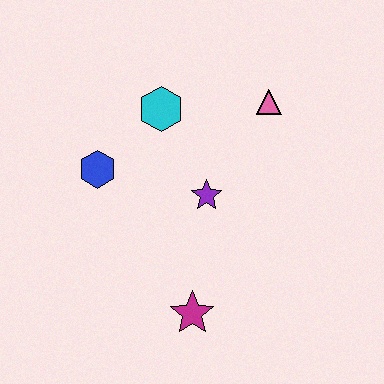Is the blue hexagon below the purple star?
No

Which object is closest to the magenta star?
The purple star is closest to the magenta star.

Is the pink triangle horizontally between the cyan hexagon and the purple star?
No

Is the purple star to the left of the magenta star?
No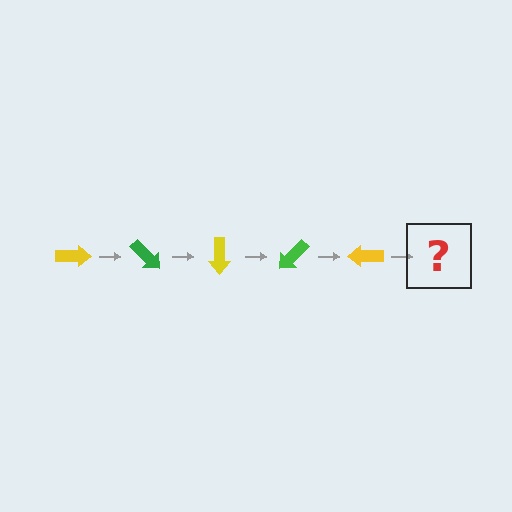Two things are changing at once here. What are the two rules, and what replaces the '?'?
The two rules are that it rotates 45 degrees each step and the color cycles through yellow and green. The '?' should be a green arrow, rotated 225 degrees from the start.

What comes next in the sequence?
The next element should be a green arrow, rotated 225 degrees from the start.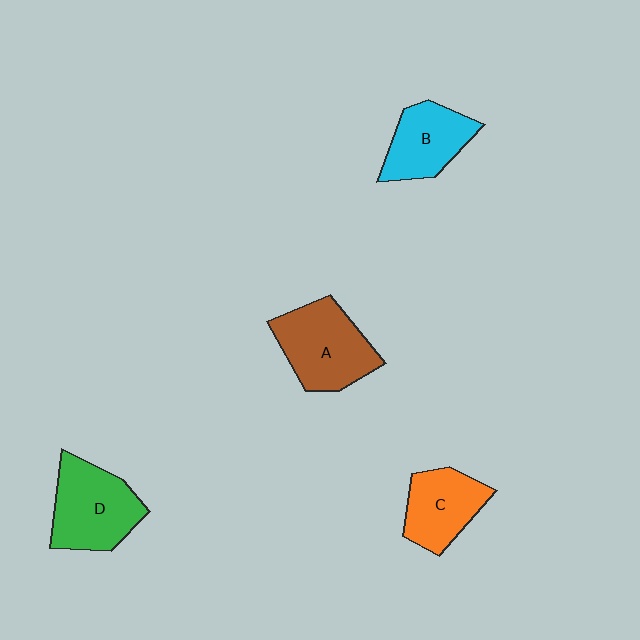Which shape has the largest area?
Shape A (brown).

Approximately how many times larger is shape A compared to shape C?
Approximately 1.3 times.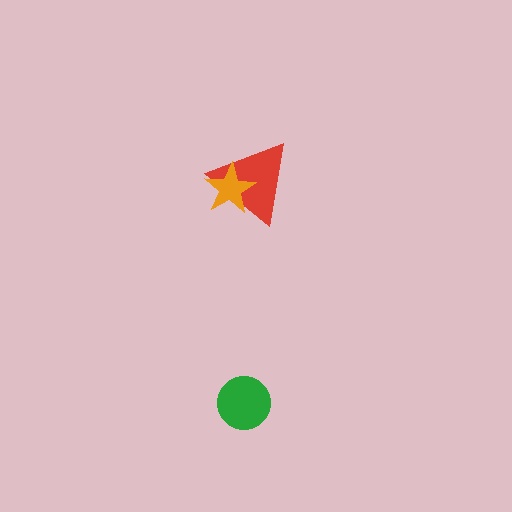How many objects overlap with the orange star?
1 object overlaps with the orange star.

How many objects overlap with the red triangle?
1 object overlaps with the red triangle.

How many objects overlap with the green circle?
0 objects overlap with the green circle.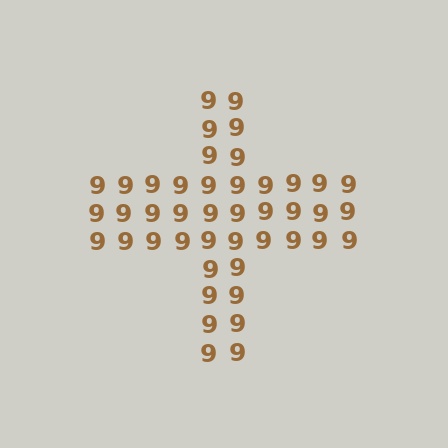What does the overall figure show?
The overall figure shows a cross.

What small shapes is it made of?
It is made of small digit 9's.